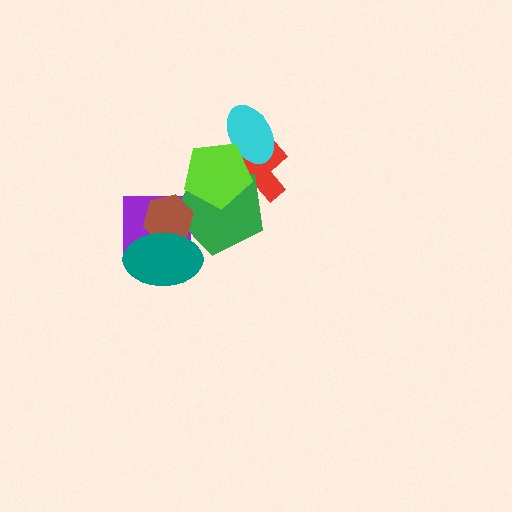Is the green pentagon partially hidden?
Yes, it is partially covered by another shape.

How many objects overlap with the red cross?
3 objects overlap with the red cross.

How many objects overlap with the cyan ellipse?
2 objects overlap with the cyan ellipse.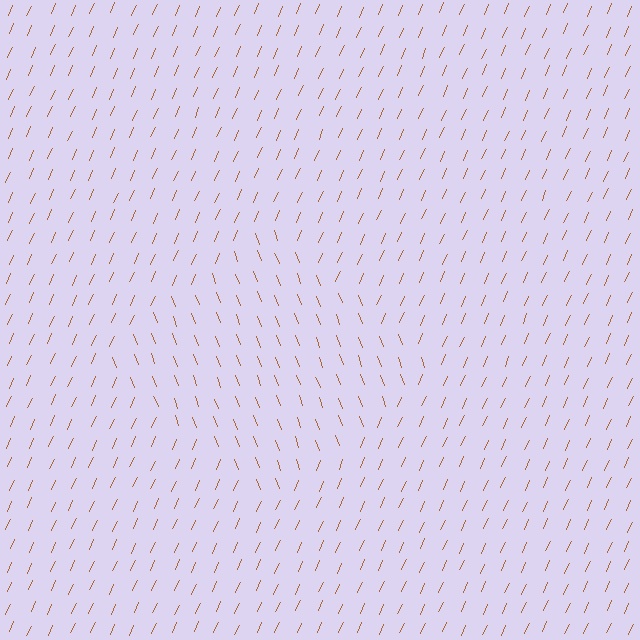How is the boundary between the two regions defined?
The boundary is defined purely by a change in line orientation (approximately 45 degrees difference). All lines are the same color and thickness.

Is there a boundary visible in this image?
Yes, there is a texture boundary formed by a change in line orientation.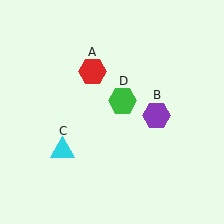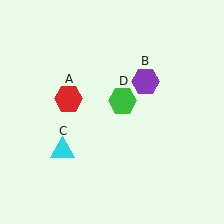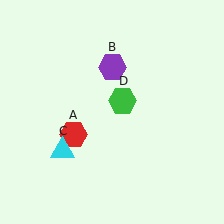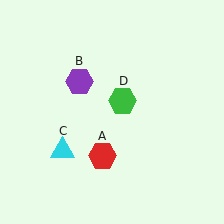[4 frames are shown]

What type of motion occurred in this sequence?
The red hexagon (object A), purple hexagon (object B) rotated counterclockwise around the center of the scene.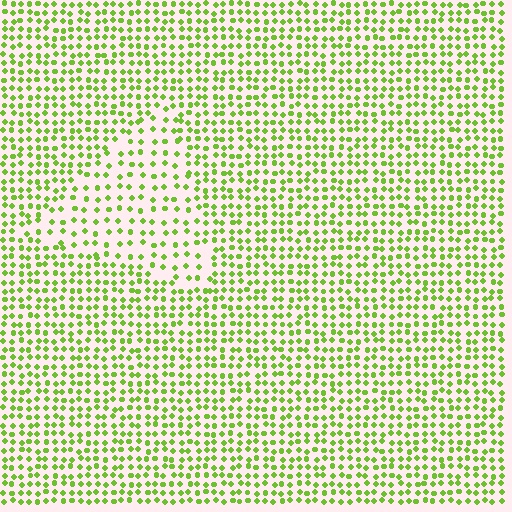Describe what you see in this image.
The image contains small lime elements arranged at two different densities. A triangle-shaped region is visible where the elements are less densely packed than the surrounding area.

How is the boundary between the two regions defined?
The boundary is defined by a change in element density (approximately 1.8x ratio). All elements are the same color, size, and shape.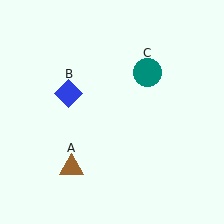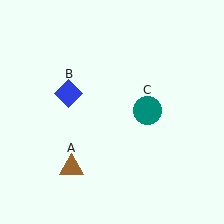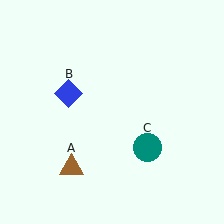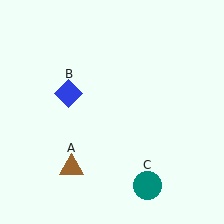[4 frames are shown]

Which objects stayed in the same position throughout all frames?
Brown triangle (object A) and blue diamond (object B) remained stationary.